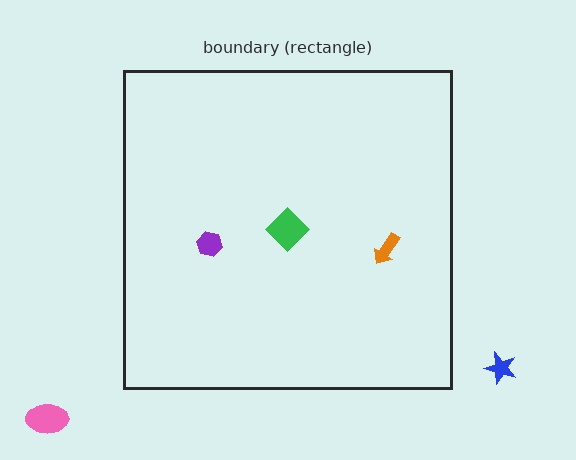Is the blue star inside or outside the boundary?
Outside.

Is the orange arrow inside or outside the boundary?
Inside.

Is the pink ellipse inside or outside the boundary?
Outside.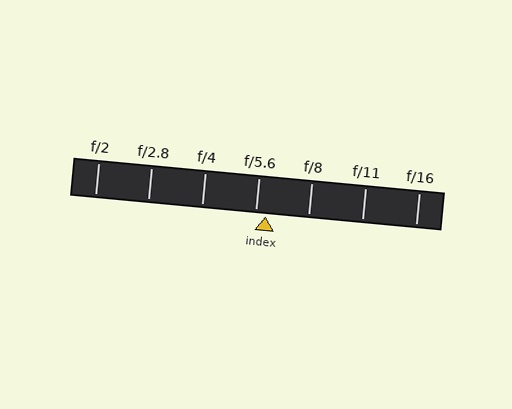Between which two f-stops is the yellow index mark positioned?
The index mark is between f/5.6 and f/8.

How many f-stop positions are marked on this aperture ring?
There are 7 f-stop positions marked.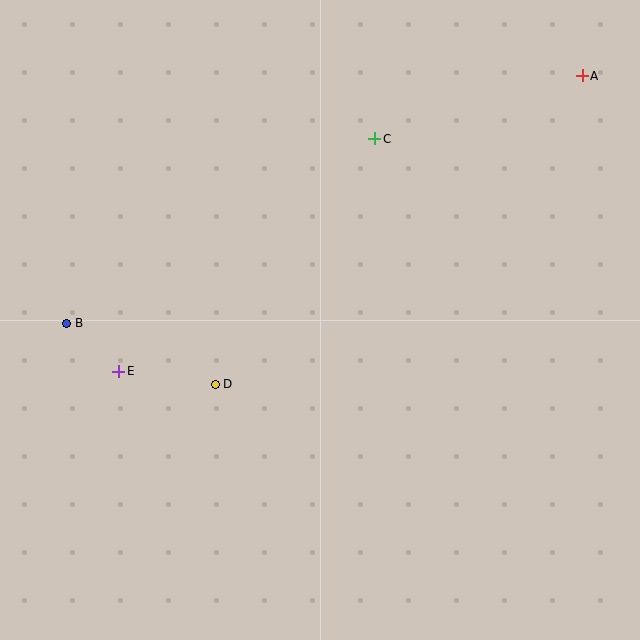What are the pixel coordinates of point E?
Point E is at (119, 371).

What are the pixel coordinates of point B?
Point B is at (67, 323).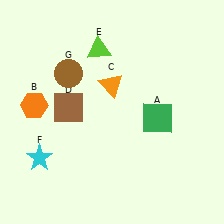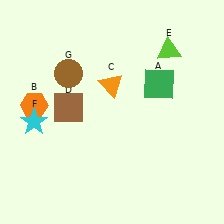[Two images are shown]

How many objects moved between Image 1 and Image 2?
3 objects moved between the two images.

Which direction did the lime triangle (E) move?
The lime triangle (E) moved right.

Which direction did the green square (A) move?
The green square (A) moved up.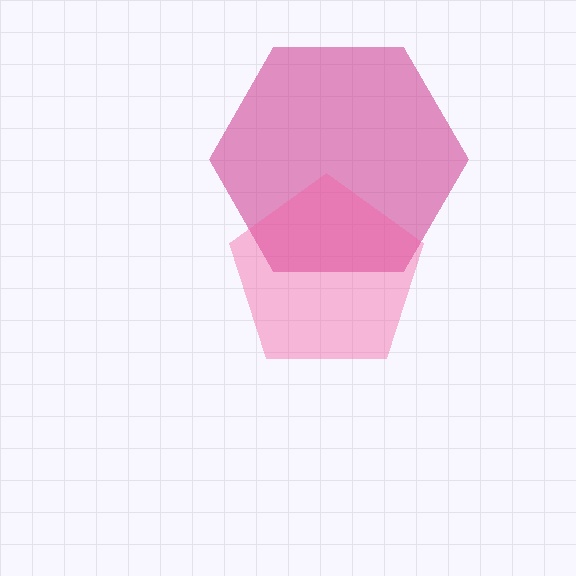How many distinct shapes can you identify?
There are 2 distinct shapes: a magenta hexagon, a pink pentagon.